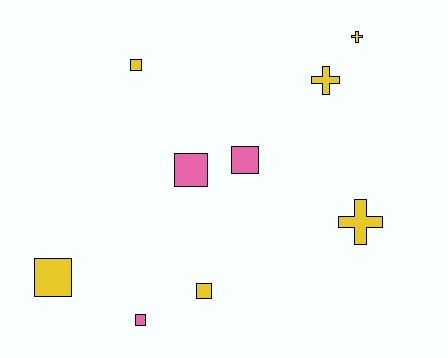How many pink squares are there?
There are 3 pink squares.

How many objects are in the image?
There are 9 objects.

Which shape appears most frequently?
Square, with 6 objects.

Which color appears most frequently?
Yellow, with 6 objects.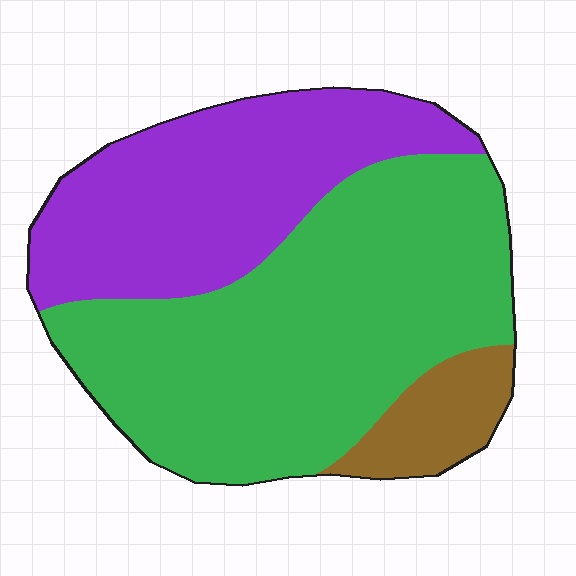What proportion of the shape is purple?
Purple covers 35% of the shape.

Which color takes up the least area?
Brown, at roughly 10%.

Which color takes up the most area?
Green, at roughly 55%.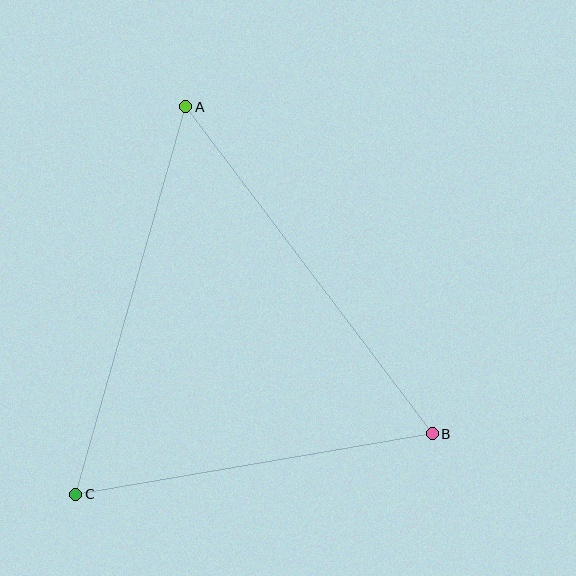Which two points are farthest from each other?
Points A and B are farthest from each other.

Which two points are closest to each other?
Points B and C are closest to each other.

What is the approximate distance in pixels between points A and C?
The distance between A and C is approximately 403 pixels.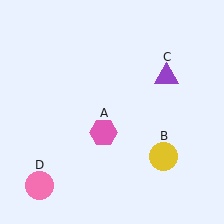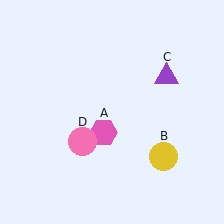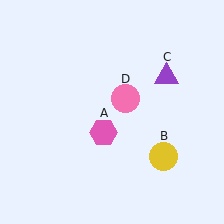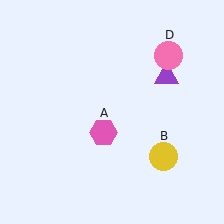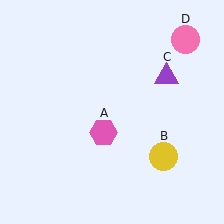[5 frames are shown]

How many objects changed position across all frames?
1 object changed position: pink circle (object D).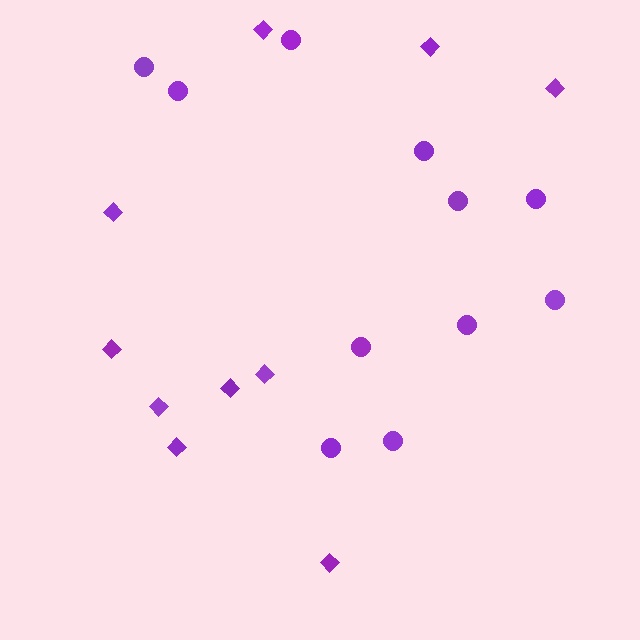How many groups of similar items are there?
There are 2 groups: one group of diamonds (10) and one group of circles (11).